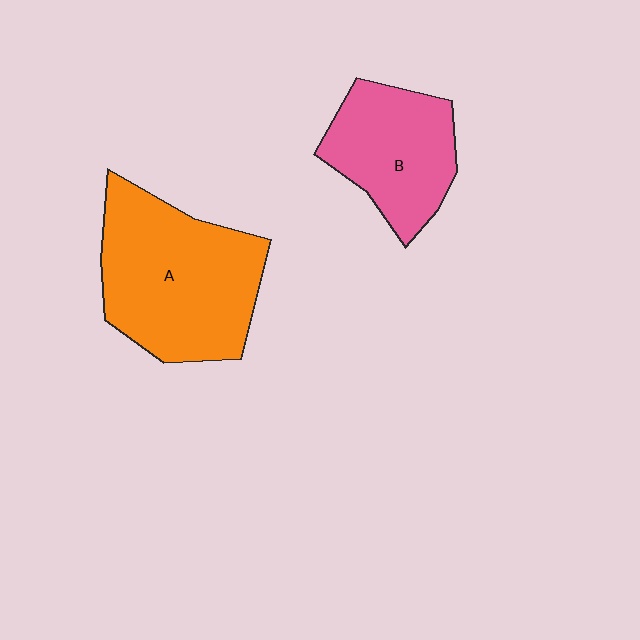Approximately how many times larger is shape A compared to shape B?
Approximately 1.5 times.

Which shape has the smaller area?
Shape B (pink).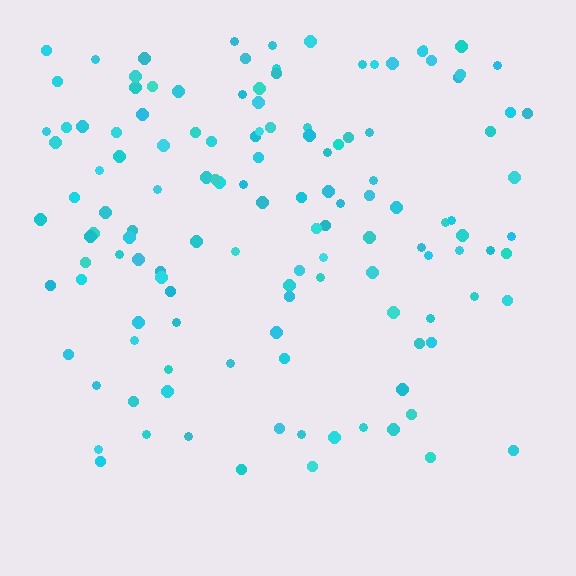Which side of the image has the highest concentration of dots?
The top.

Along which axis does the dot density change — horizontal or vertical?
Vertical.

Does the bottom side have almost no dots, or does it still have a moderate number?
Still a moderate number, just noticeably fewer than the top.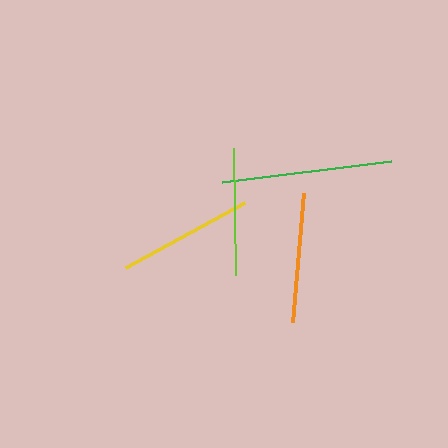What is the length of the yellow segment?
The yellow segment is approximately 136 pixels long.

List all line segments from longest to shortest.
From longest to shortest: green, yellow, orange, lime.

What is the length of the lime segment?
The lime segment is approximately 127 pixels long.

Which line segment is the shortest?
The lime line is the shortest at approximately 127 pixels.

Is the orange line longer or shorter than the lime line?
The orange line is longer than the lime line.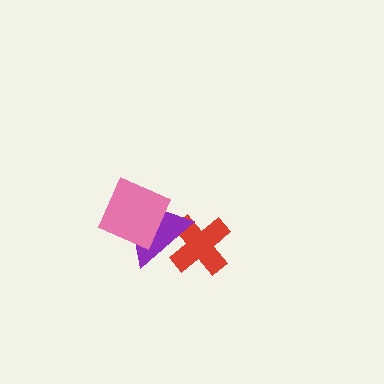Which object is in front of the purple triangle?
The pink square is in front of the purple triangle.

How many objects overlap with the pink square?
1 object overlaps with the pink square.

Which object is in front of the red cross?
The purple triangle is in front of the red cross.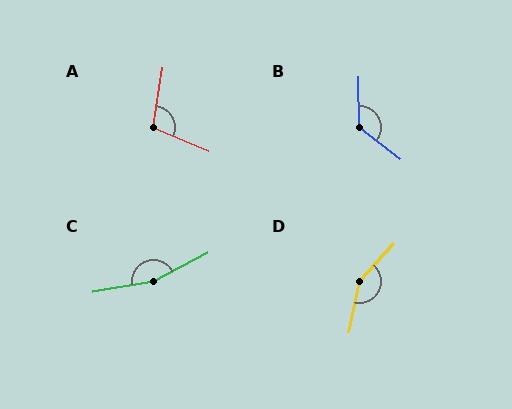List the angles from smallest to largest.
A (103°), B (128°), D (149°), C (162°).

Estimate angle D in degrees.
Approximately 149 degrees.